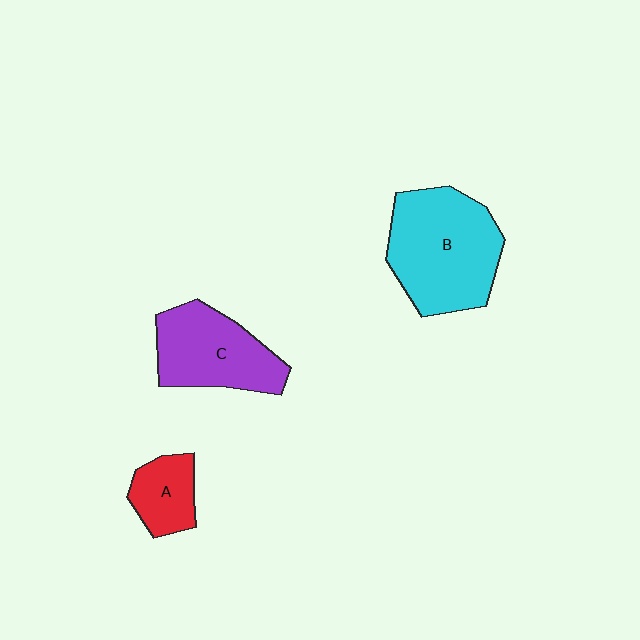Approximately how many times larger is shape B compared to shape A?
Approximately 2.7 times.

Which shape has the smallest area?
Shape A (red).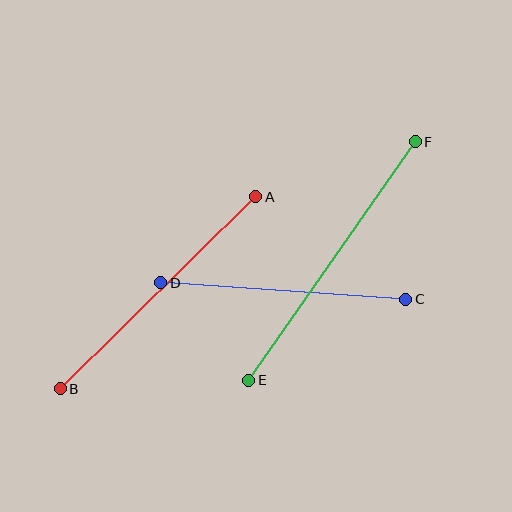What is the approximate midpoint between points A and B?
The midpoint is at approximately (158, 293) pixels.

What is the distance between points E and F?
The distance is approximately 291 pixels.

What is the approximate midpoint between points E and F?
The midpoint is at approximately (332, 261) pixels.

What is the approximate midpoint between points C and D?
The midpoint is at approximately (283, 291) pixels.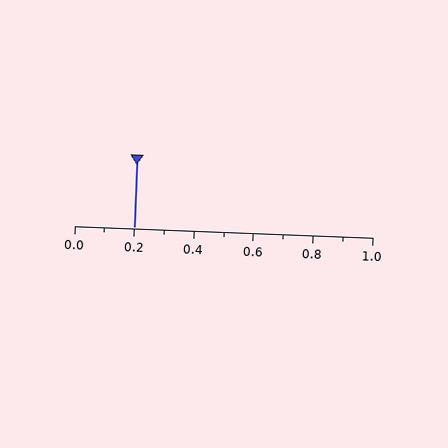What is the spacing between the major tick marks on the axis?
The major ticks are spaced 0.2 apart.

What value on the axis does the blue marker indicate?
The marker indicates approximately 0.2.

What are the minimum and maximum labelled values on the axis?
The axis runs from 0.0 to 1.0.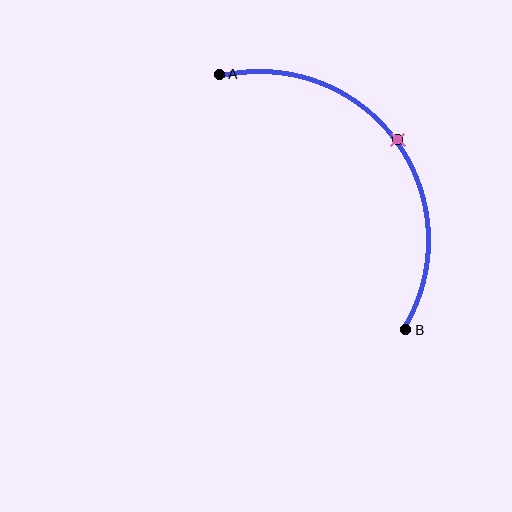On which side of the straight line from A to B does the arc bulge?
The arc bulges above and to the right of the straight line connecting A and B.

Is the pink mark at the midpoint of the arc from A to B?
Yes. The pink mark lies on the arc at equal arc-length from both A and B — it is the arc midpoint.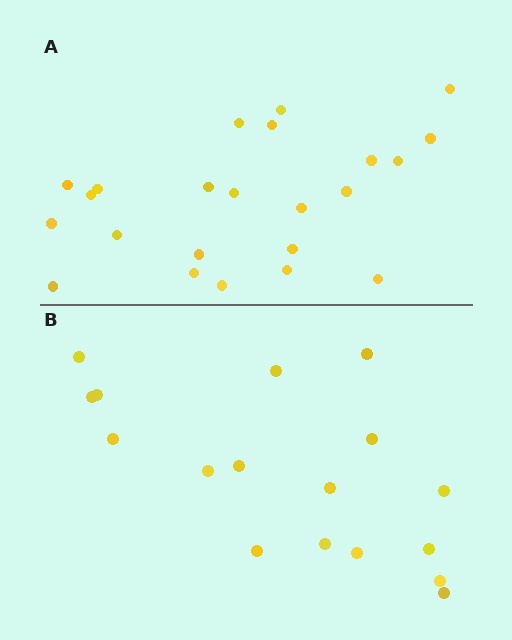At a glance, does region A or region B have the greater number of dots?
Region A (the top region) has more dots.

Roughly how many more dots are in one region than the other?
Region A has about 6 more dots than region B.